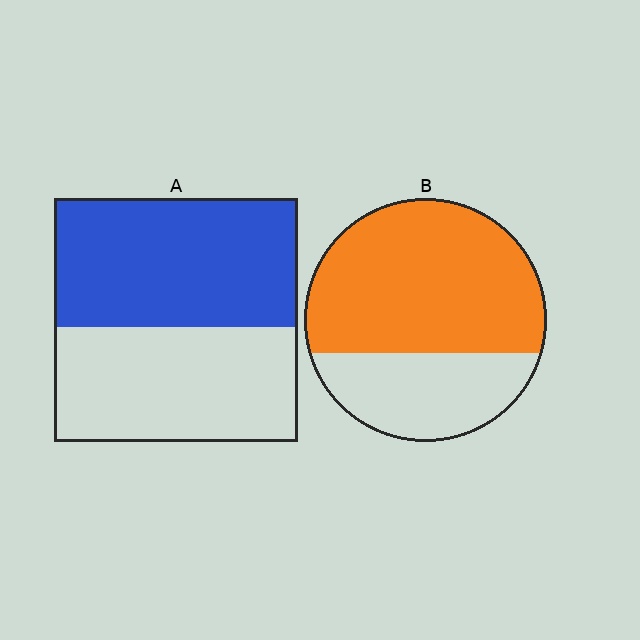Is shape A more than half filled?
Roughly half.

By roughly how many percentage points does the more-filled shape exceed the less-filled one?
By roughly 15 percentage points (B over A).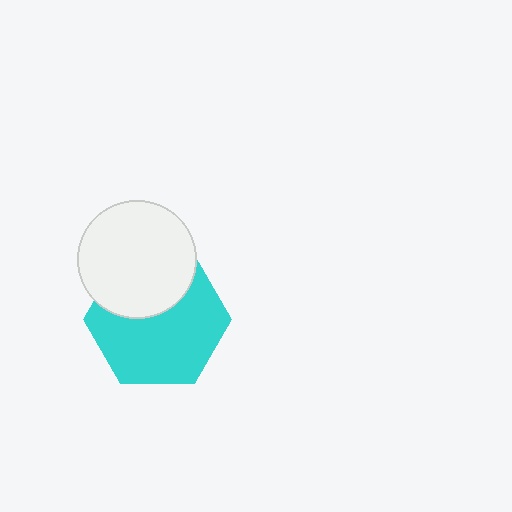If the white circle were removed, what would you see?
You would see the complete cyan hexagon.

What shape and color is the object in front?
The object in front is a white circle.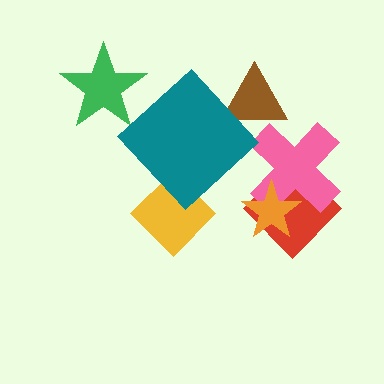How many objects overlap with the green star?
0 objects overlap with the green star.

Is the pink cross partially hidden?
Yes, it is partially covered by another shape.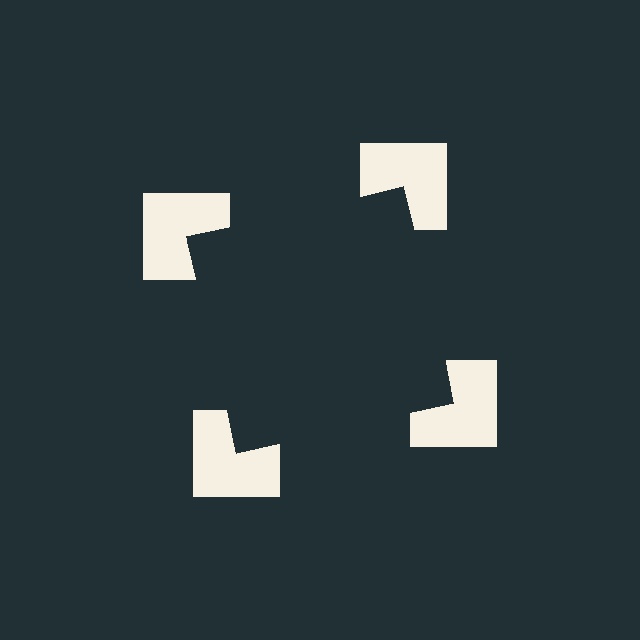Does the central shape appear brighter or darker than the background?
It typically appears slightly darker than the background, even though no actual brightness change is drawn.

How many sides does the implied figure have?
4 sides.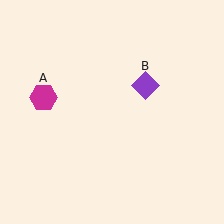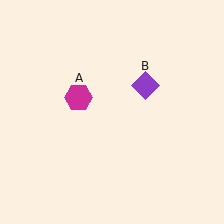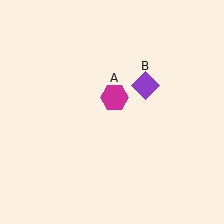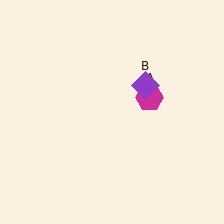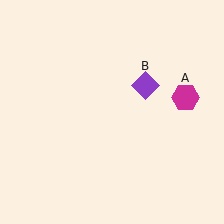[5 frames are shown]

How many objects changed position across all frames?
1 object changed position: magenta hexagon (object A).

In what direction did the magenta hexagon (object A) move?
The magenta hexagon (object A) moved right.